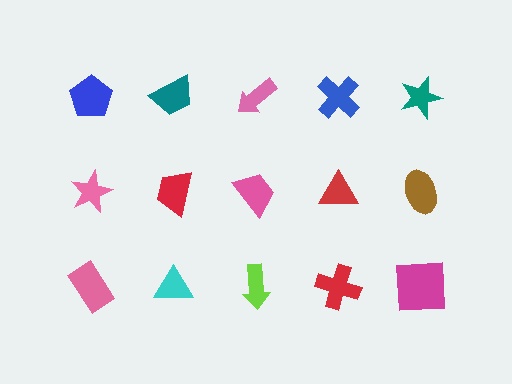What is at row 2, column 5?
A brown ellipse.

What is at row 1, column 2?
A teal trapezoid.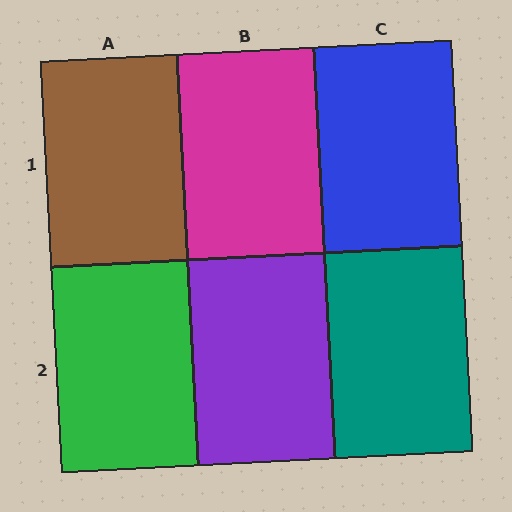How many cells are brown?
1 cell is brown.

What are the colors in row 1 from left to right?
Brown, magenta, blue.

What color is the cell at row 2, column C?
Teal.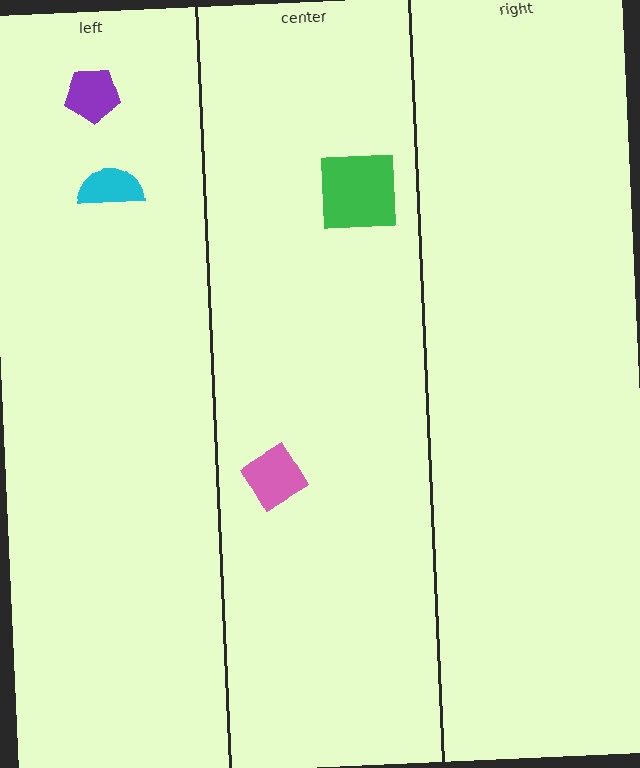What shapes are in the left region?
The cyan semicircle, the purple pentagon.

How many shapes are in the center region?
2.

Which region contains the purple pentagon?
The left region.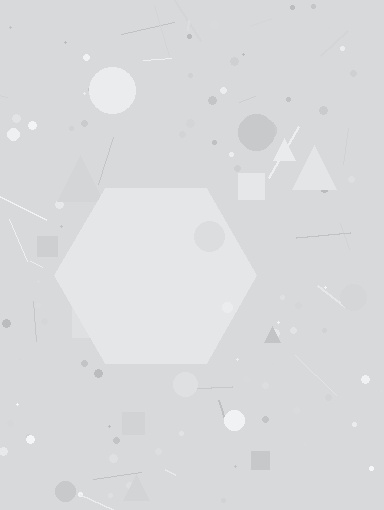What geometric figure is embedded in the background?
A hexagon is embedded in the background.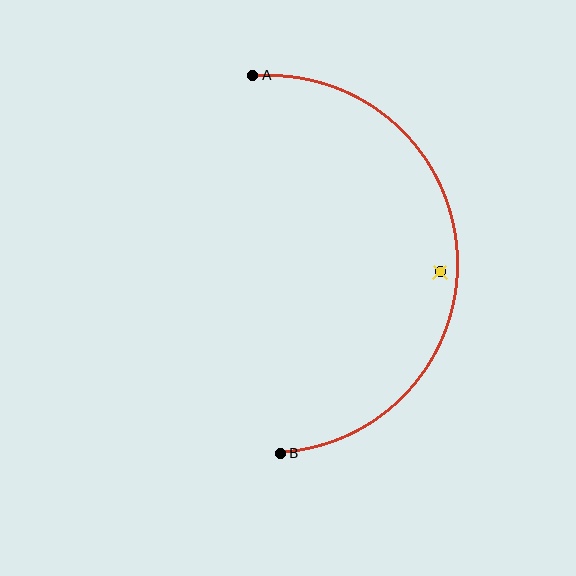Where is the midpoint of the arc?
The arc midpoint is the point on the curve farthest from the straight line joining A and B. It sits to the right of that line.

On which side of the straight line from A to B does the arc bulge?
The arc bulges to the right of the straight line connecting A and B.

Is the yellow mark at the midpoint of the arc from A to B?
No — the yellow mark does not lie on the arc at all. It sits slightly inside the curve.